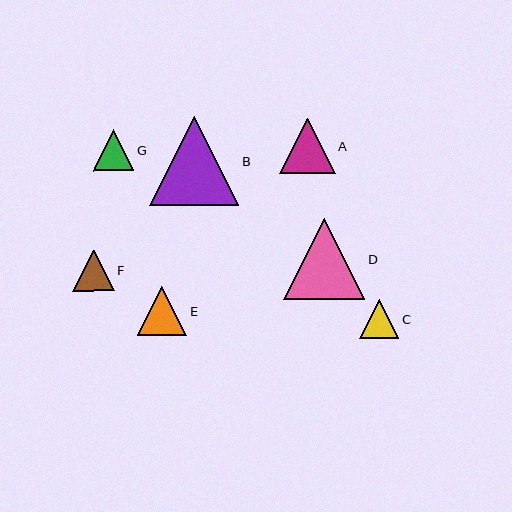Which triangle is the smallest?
Triangle C is the smallest with a size of approximately 39 pixels.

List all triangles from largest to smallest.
From largest to smallest: B, D, A, E, F, G, C.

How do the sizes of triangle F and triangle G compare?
Triangle F and triangle G are approximately the same size.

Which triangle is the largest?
Triangle B is the largest with a size of approximately 89 pixels.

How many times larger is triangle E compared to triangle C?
Triangle E is approximately 1.3 times the size of triangle C.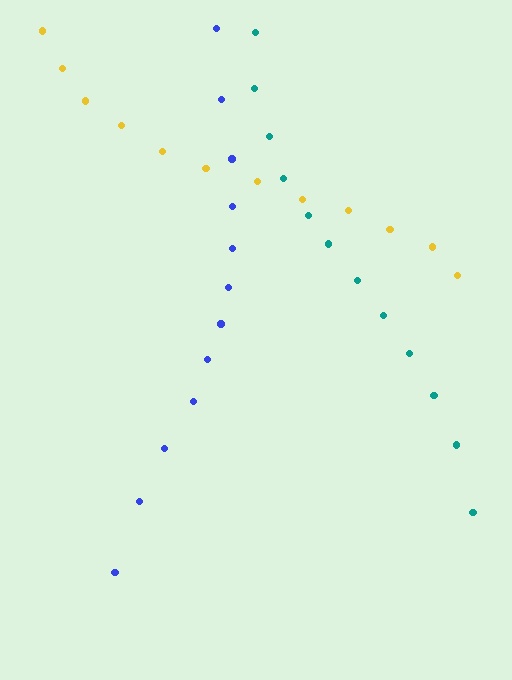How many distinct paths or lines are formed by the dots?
There are 3 distinct paths.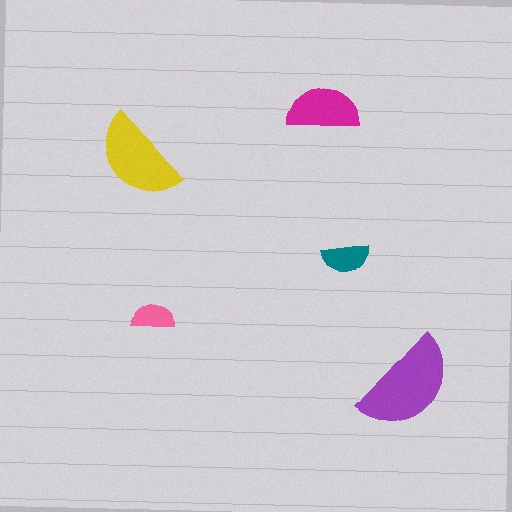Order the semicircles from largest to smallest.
the purple one, the yellow one, the magenta one, the teal one, the pink one.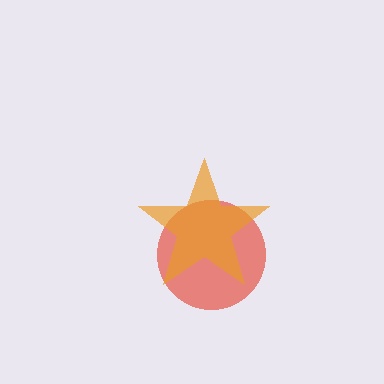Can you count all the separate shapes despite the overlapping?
Yes, there are 2 separate shapes.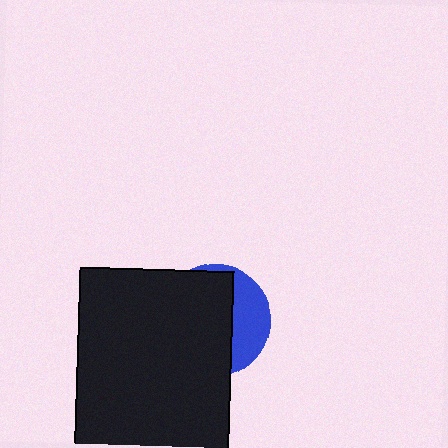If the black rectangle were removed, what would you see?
You would see the complete blue circle.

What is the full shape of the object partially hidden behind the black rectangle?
The partially hidden object is a blue circle.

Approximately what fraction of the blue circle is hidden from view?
Roughly 67% of the blue circle is hidden behind the black rectangle.